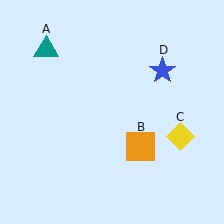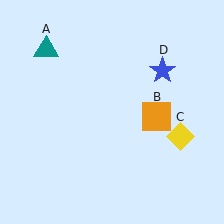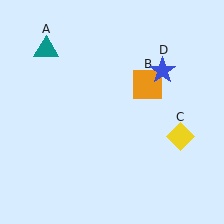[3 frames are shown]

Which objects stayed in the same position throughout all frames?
Teal triangle (object A) and yellow diamond (object C) and blue star (object D) remained stationary.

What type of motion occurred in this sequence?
The orange square (object B) rotated counterclockwise around the center of the scene.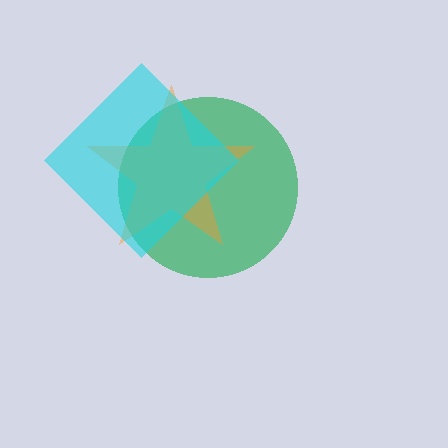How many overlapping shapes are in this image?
There are 3 overlapping shapes in the image.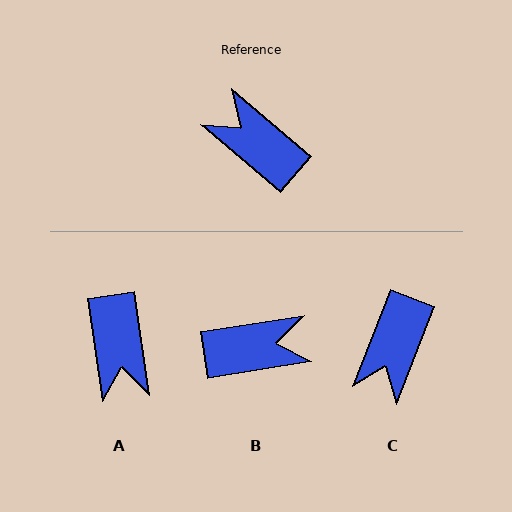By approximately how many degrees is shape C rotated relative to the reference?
Approximately 109 degrees counter-clockwise.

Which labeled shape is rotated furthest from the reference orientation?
A, about 139 degrees away.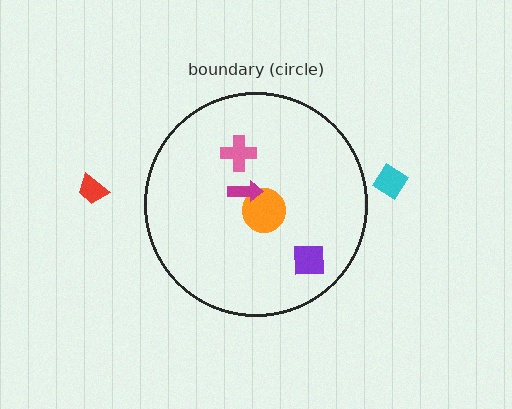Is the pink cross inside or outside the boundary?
Inside.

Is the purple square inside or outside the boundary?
Inside.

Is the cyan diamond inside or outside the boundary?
Outside.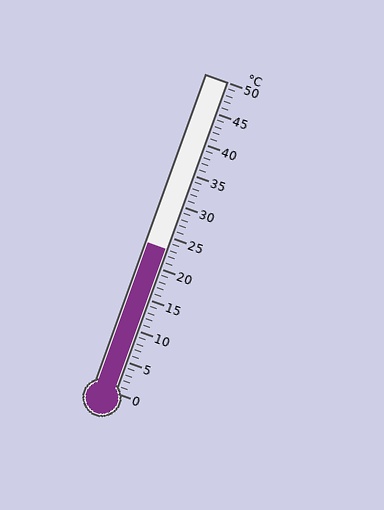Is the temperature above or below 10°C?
The temperature is above 10°C.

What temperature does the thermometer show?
The thermometer shows approximately 23°C.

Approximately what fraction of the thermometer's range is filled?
The thermometer is filled to approximately 45% of its range.